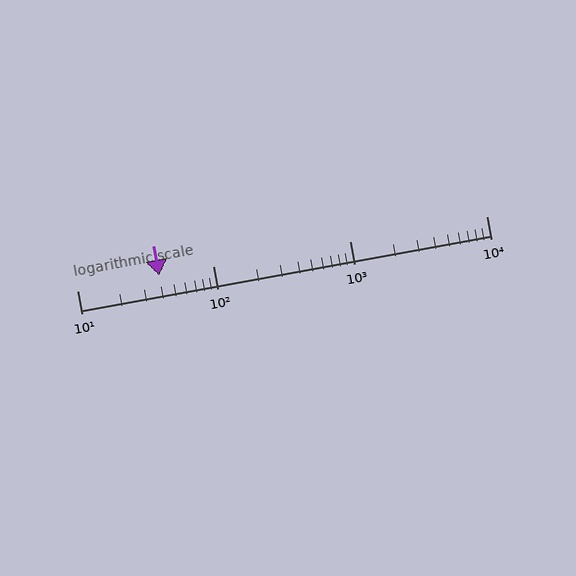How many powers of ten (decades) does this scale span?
The scale spans 3 decades, from 10 to 10000.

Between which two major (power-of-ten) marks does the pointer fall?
The pointer is between 10 and 100.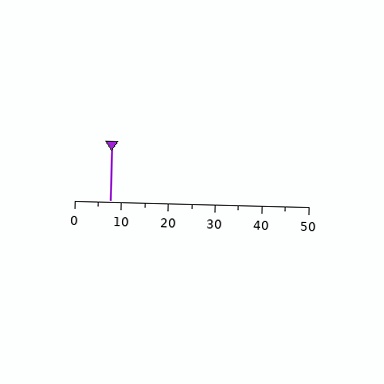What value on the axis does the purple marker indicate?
The marker indicates approximately 7.5.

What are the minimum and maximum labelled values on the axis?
The axis runs from 0 to 50.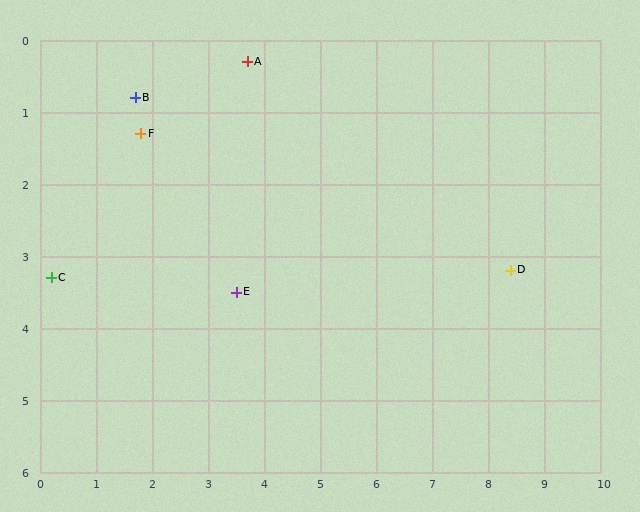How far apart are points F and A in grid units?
Points F and A are about 2.1 grid units apart.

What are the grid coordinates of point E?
Point E is at approximately (3.5, 3.5).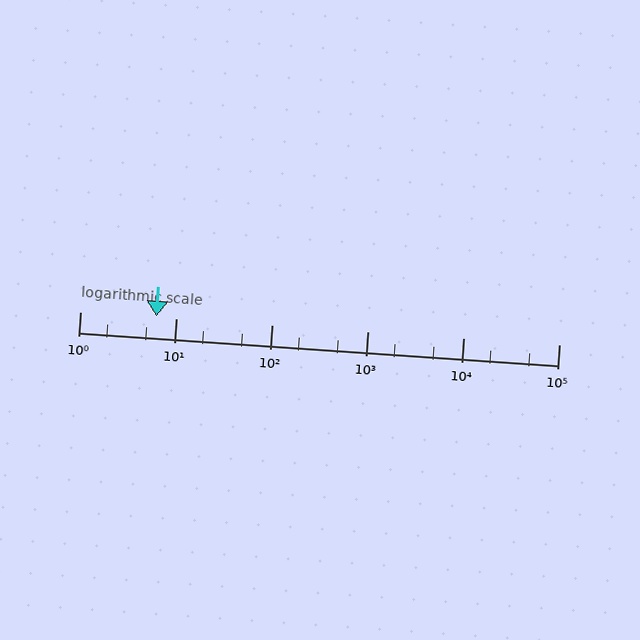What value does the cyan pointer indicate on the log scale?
The pointer indicates approximately 6.3.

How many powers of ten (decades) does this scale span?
The scale spans 5 decades, from 1 to 100000.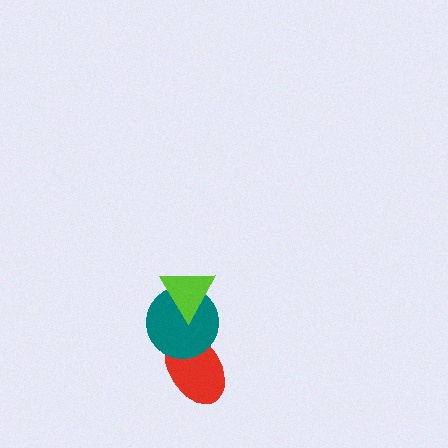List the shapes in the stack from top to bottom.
From top to bottom: the lime triangle, the teal circle, the red ellipse.